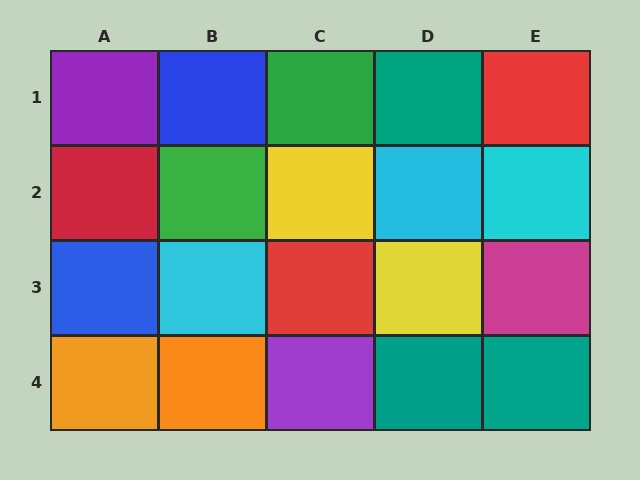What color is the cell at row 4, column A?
Orange.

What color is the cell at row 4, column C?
Purple.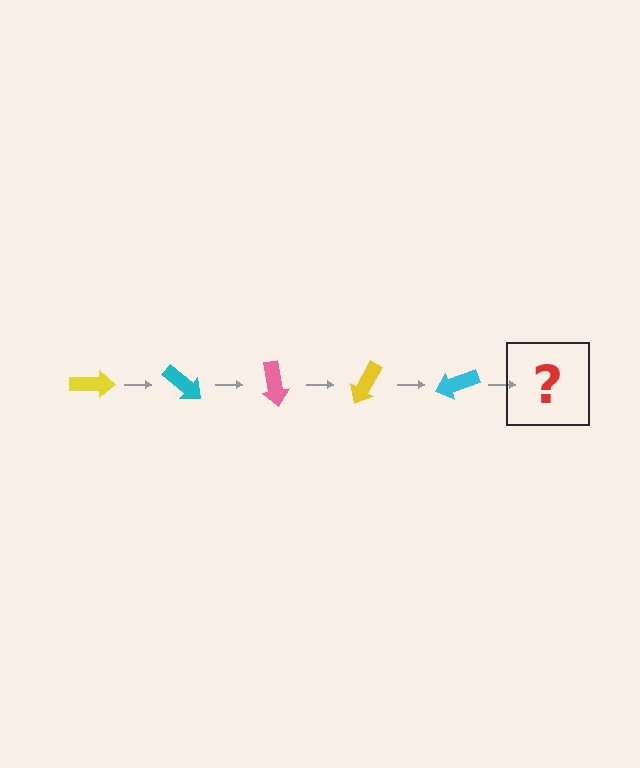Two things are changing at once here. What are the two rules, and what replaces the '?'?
The two rules are that it rotates 40 degrees each step and the color cycles through yellow, cyan, and pink. The '?' should be a pink arrow, rotated 200 degrees from the start.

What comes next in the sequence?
The next element should be a pink arrow, rotated 200 degrees from the start.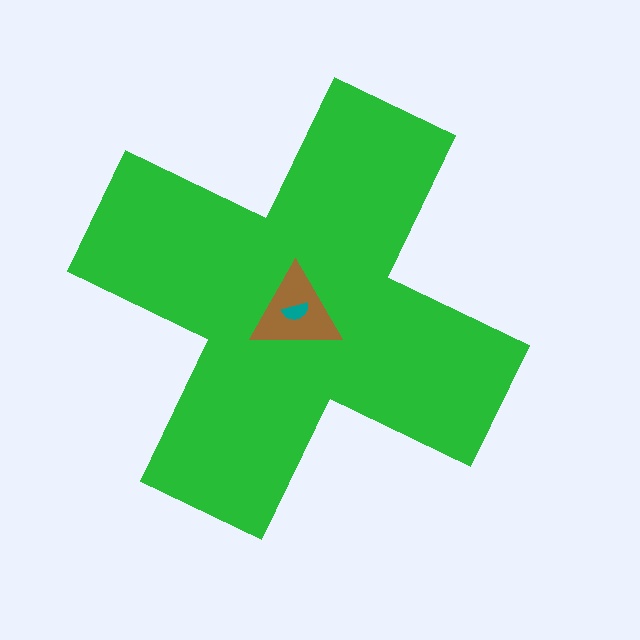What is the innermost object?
The teal semicircle.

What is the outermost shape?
The green cross.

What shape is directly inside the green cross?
The brown triangle.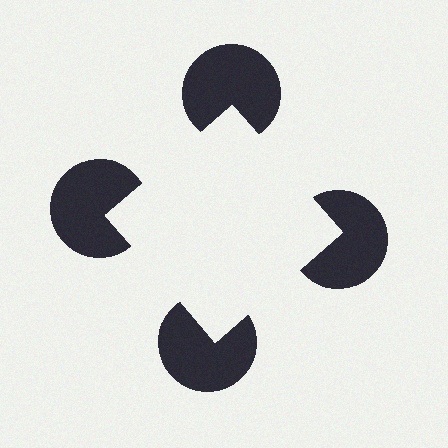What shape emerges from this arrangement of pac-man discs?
An illusory square — its edges are inferred from the aligned wedge cuts in the pac-man discs, not physically drawn.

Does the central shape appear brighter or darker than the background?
It typically appears slightly brighter than the background, even though no actual brightness change is drawn.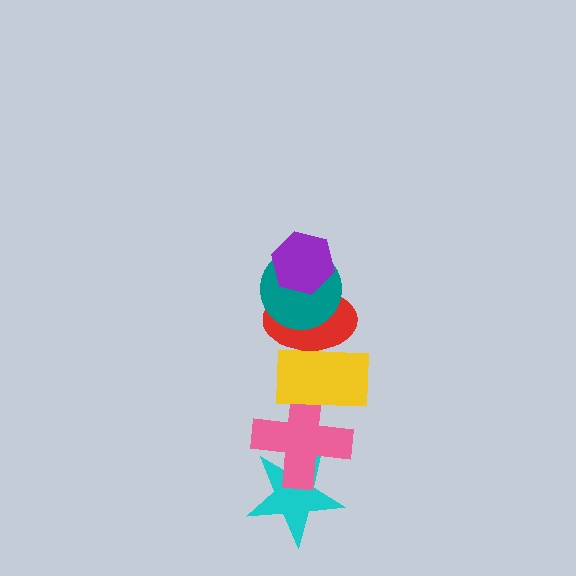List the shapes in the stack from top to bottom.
From top to bottom: the purple hexagon, the teal circle, the red ellipse, the yellow rectangle, the pink cross, the cyan star.